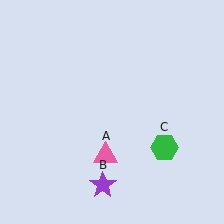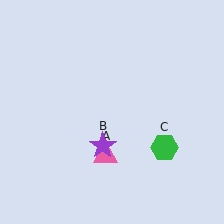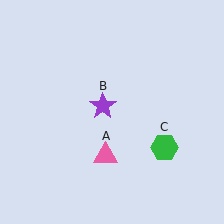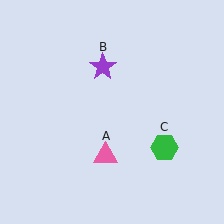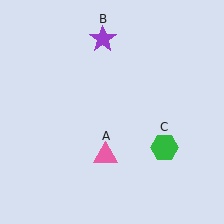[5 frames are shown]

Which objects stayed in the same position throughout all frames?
Pink triangle (object A) and green hexagon (object C) remained stationary.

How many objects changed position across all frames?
1 object changed position: purple star (object B).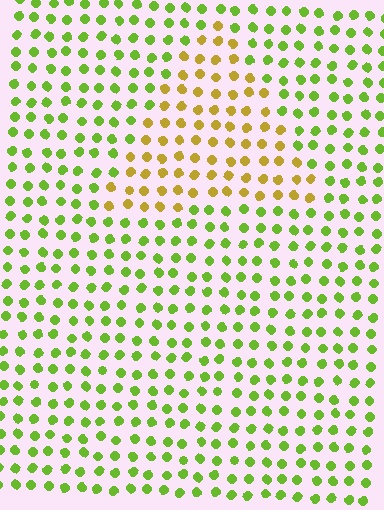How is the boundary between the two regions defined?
The boundary is defined purely by a slight shift in hue (about 45 degrees). Spacing, size, and orientation are identical on both sides.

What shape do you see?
I see a triangle.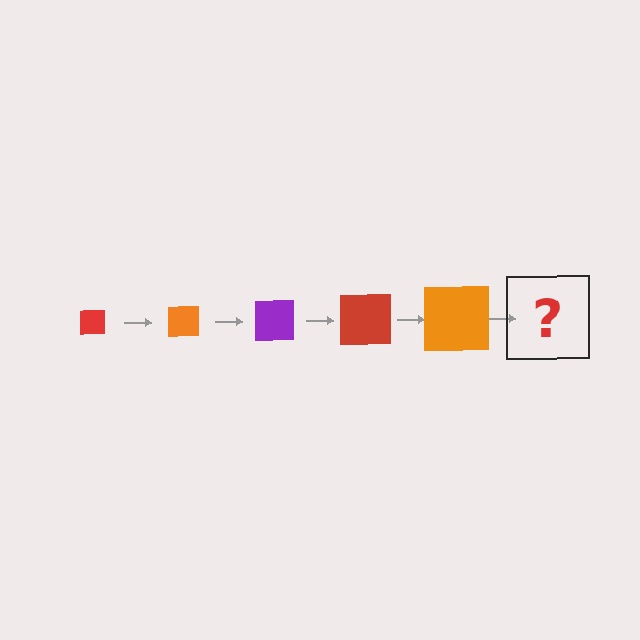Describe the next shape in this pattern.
It should be a purple square, larger than the previous one.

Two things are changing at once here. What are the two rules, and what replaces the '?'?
The two rules are that the square grows larger each step and the color cycles through red, orange, and purple. The '?' should be a purple square, larger than the previous one.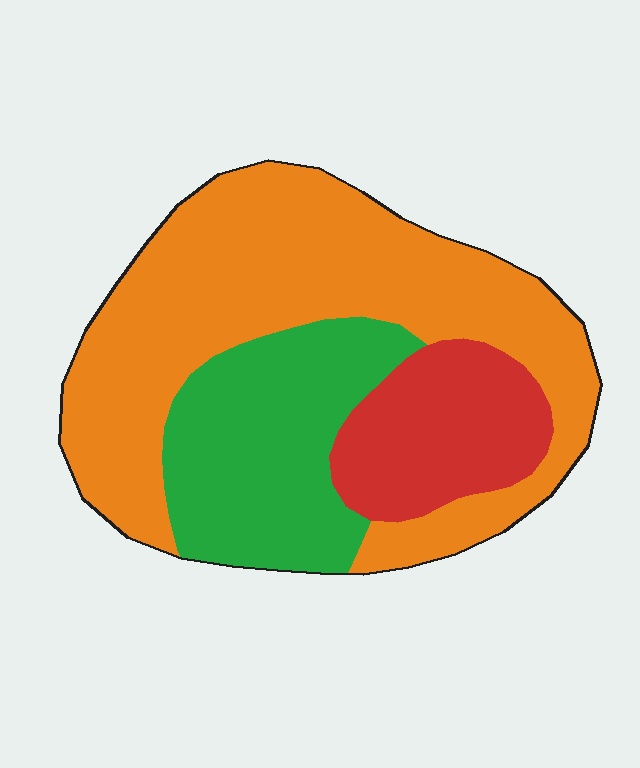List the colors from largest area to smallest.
From largest to smallest: orange, green, red.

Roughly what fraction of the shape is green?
Green takes up between a quarter and a half of the shape.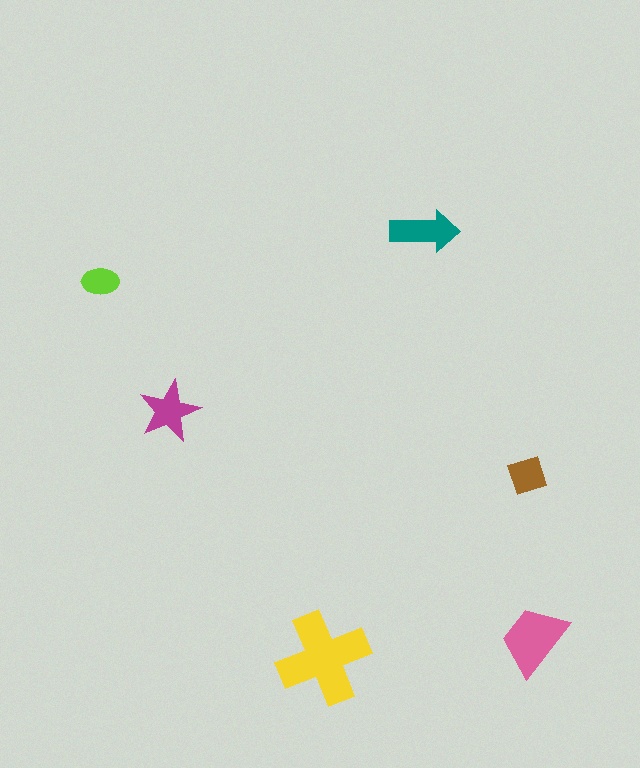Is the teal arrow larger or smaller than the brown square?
Larger.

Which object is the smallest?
The lime ellipse.